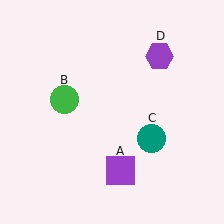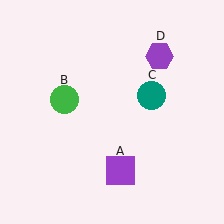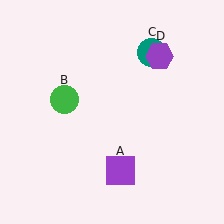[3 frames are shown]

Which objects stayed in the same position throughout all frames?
Purple square (object A) and green circle (object B) and purple hexagon (object D) remained stationary.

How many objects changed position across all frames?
1 object changed position: teal circle (object C).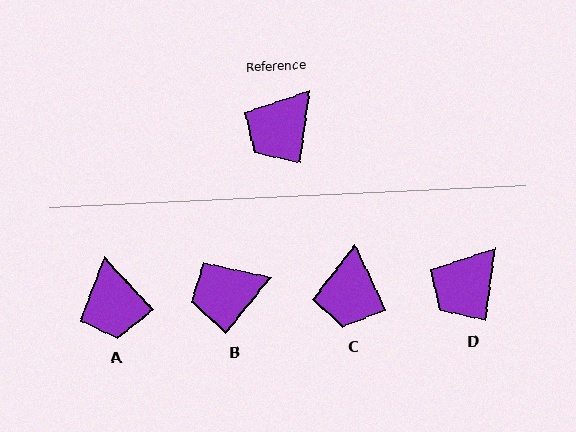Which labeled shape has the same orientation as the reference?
D.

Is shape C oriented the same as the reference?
No, it is off by about 34 degrees.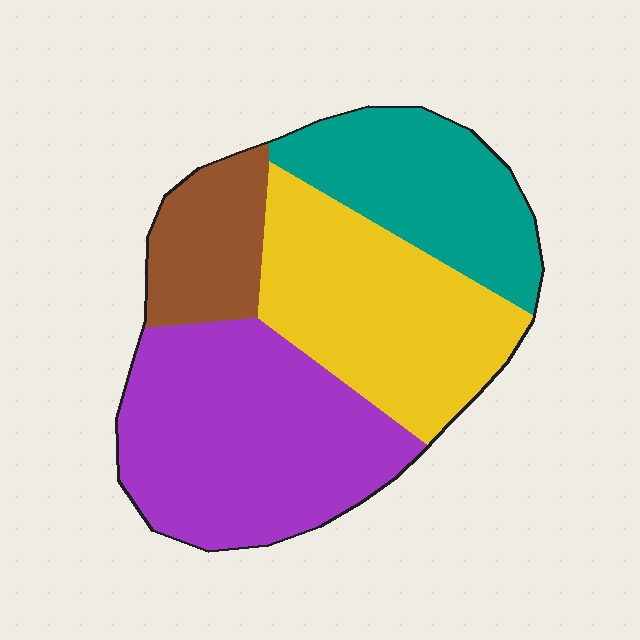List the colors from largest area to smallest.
From largest to smallest: purple, yellow, teal, brown.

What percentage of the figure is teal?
Teal takes up about one fifth (1/5) of the figure.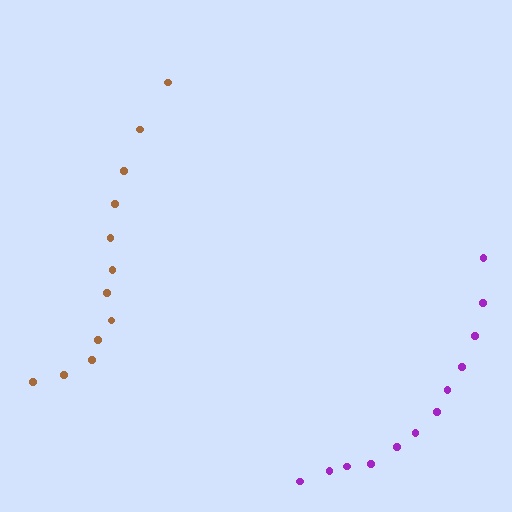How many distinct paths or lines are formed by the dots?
There are 2 distinct paths.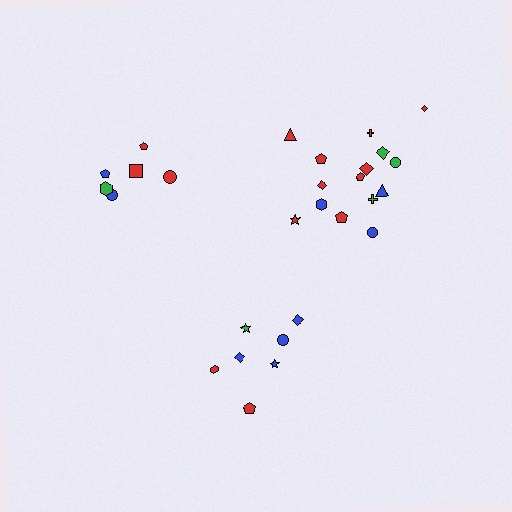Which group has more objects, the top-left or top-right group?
The top-right group.